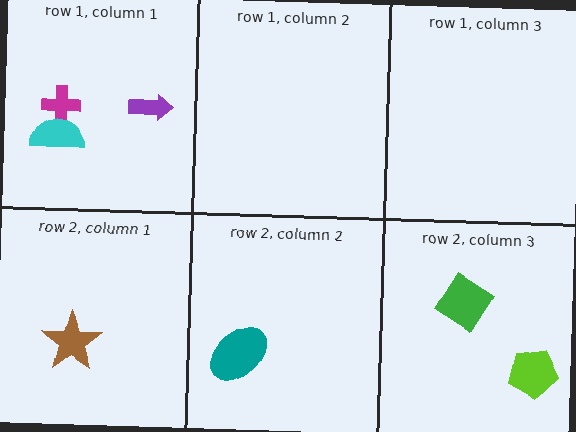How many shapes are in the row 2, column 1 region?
1.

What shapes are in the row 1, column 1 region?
The purple arrow, the magenta cross, the cyan semicircle.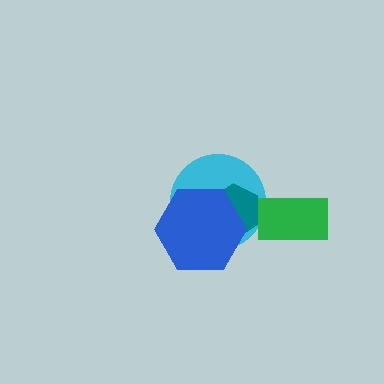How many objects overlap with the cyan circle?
2 objects overlap with the cyan circle.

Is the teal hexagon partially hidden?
Yes, it is partially covered by another shape.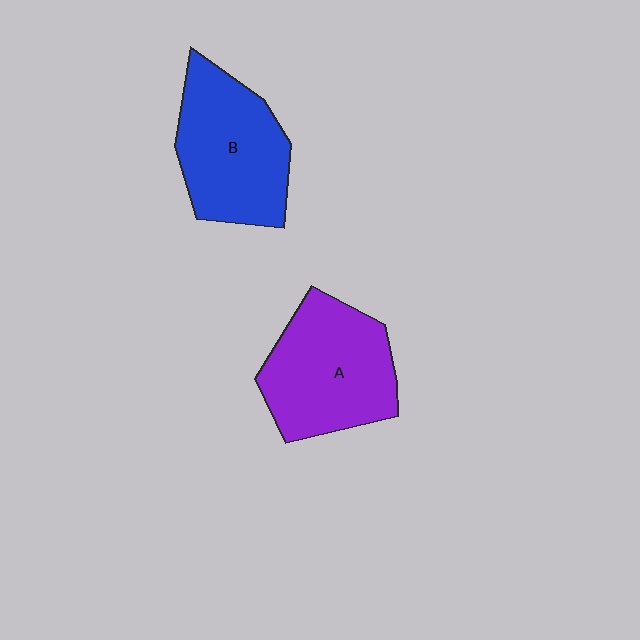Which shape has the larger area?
Shape A (purple).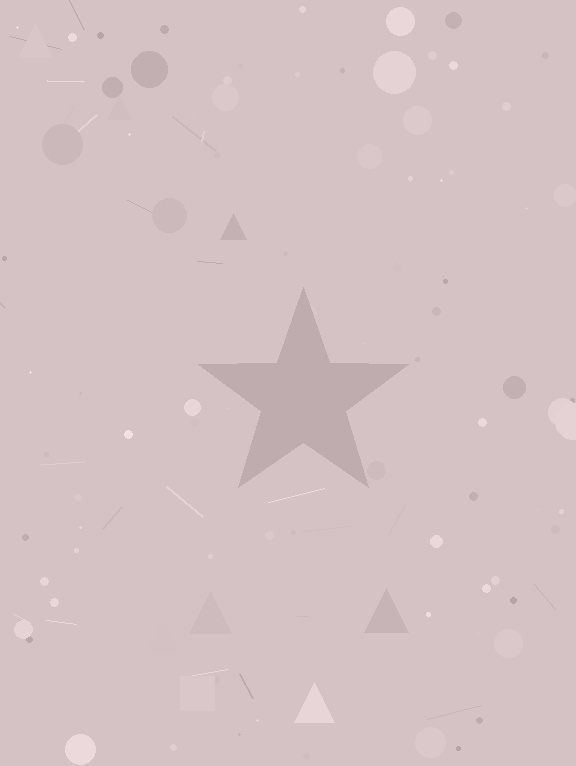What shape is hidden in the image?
A star is hidden in the image.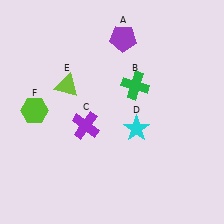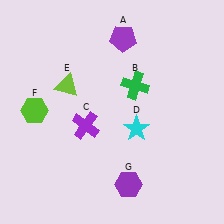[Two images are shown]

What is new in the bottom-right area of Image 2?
A purple hexagon (G) was added in the bottom-right area of Image 2.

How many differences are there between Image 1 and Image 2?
There is 1 difference between the two images.